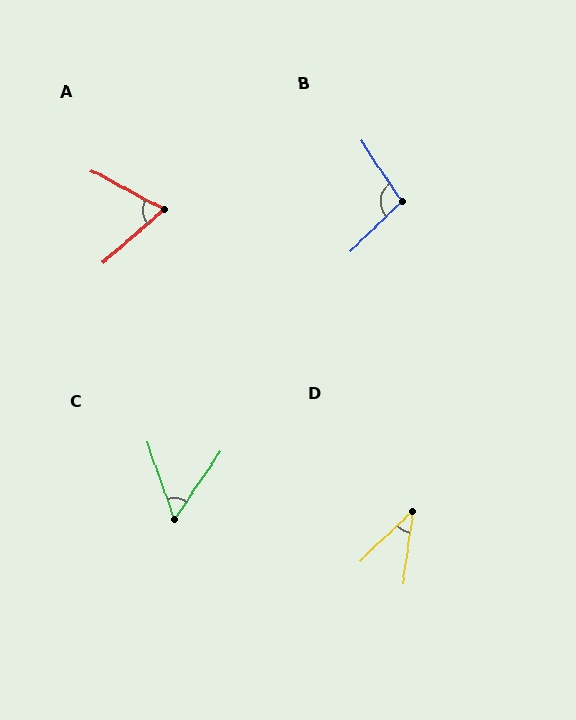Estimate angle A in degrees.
Approximately 69 degrees.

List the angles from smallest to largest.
D (39°), C (54°), A (69°), B (100°).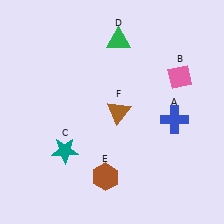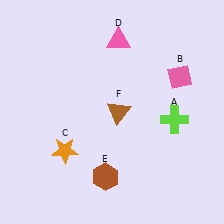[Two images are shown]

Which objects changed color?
A changed from blue to lime. C changed from teal to orange. D changed from green to pink.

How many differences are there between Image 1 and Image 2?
There are 3 differences between the two images.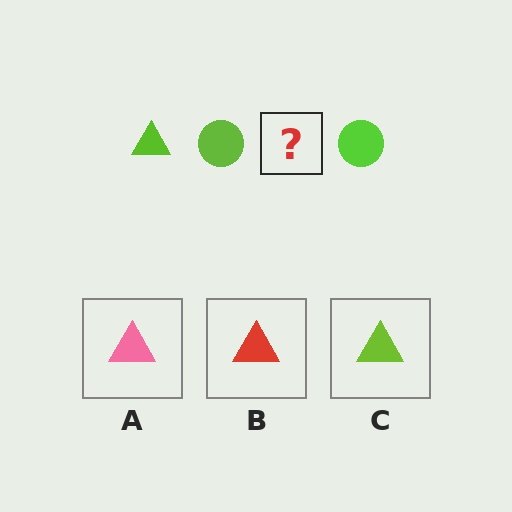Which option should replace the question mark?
Option C.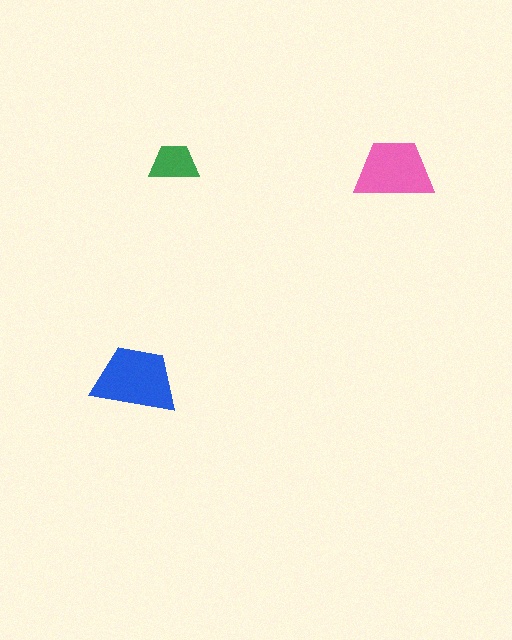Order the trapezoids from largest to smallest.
the blue one, the pink one, the green one.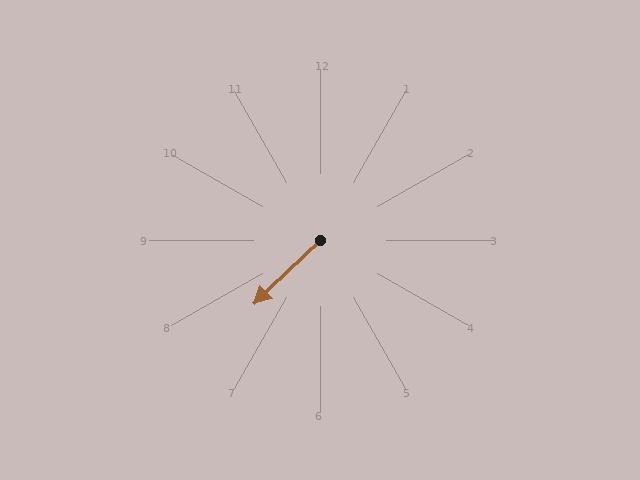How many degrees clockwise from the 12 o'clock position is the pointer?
Approximately 226 degrees.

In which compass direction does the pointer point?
Southwest.